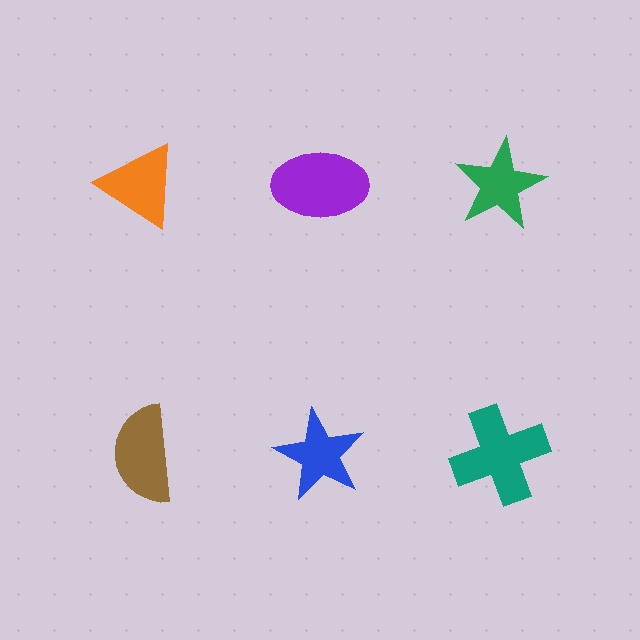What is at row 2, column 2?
A blue star.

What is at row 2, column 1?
A brown semicircle.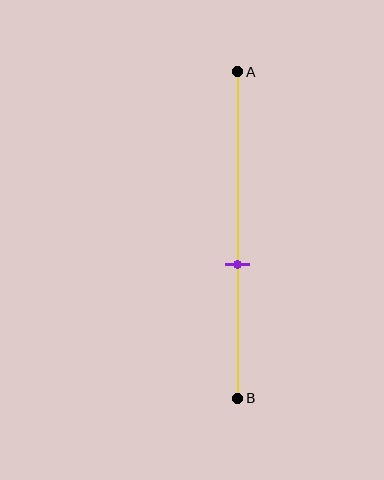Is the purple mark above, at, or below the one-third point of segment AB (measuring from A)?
The purple mark is below the one-third point of segment AB.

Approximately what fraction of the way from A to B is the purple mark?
The purple mark is approximately 60% of the way from A to B.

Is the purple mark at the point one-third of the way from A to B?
No, the mark is at about 60% from A, not at the 33% one-third point.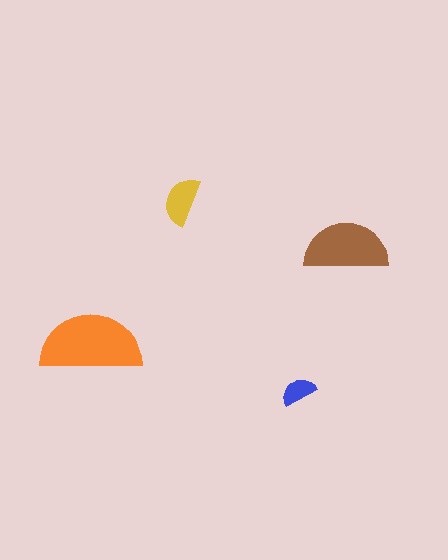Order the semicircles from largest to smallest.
the orange one, the brown one, the yellow one, the blue one.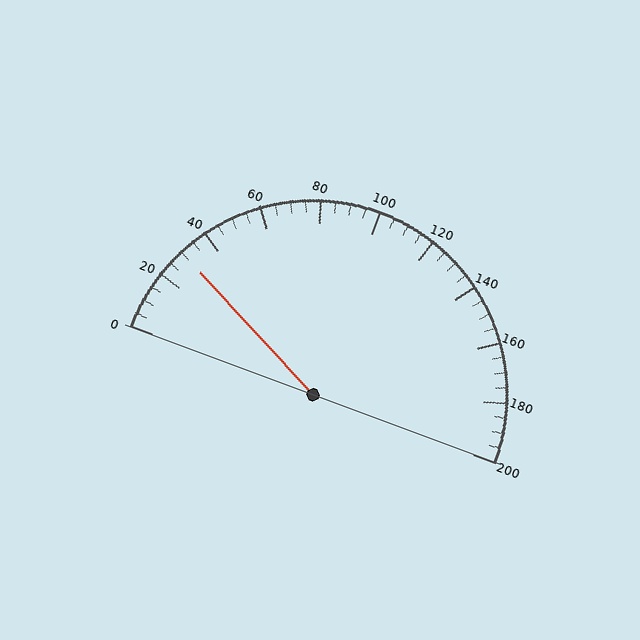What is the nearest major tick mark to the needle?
The nearest major tick mark is 40.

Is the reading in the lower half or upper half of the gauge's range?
The reading is in the lower half of the range (0 to 200).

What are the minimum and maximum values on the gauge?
The gauge ranges from 0 to 200.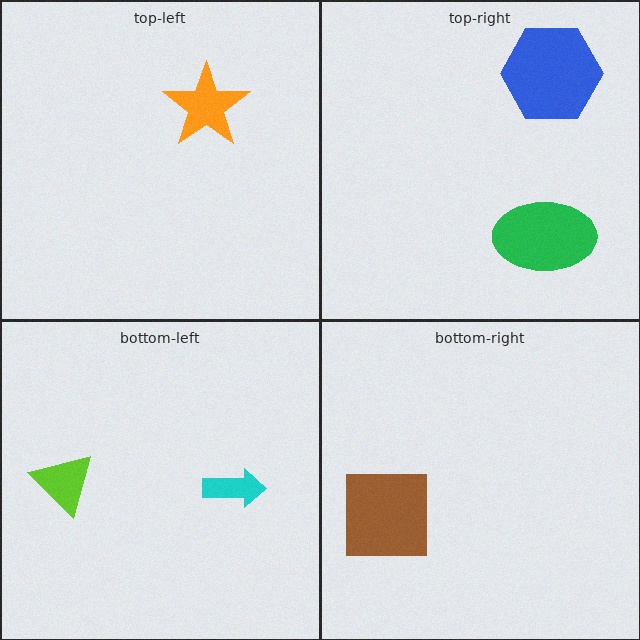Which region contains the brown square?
The bottom-right region.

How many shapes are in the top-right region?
2.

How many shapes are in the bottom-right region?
1.